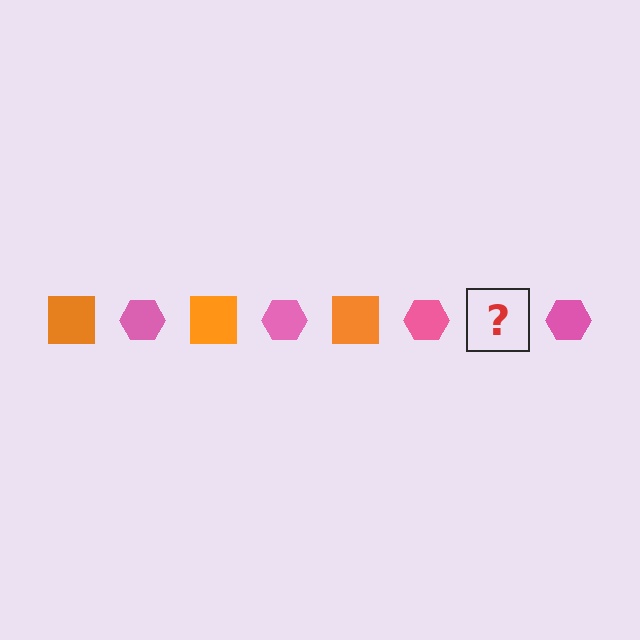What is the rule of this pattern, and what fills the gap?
The rule is that the pattern alternates between orange square and pink hexagon. The gap should be filled with an orange square.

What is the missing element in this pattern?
The missing element is an orange square.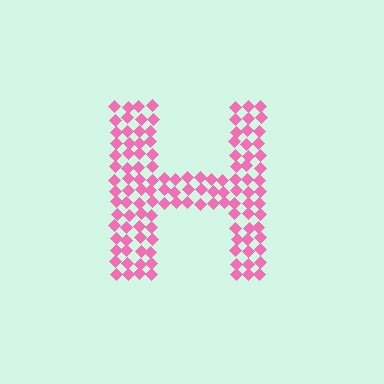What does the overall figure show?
The overall figure shows the letter H.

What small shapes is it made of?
It is made of small diamonds.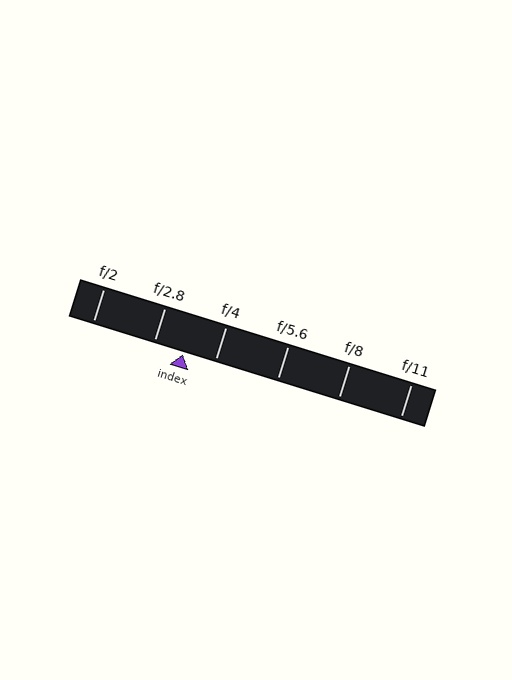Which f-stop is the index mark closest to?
The index mark is closest to f/2.8.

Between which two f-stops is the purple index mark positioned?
The index mark is between f/2.8 and f/4.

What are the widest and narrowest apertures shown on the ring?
The widest aperture shown is f/2 and the narrowest is f/11.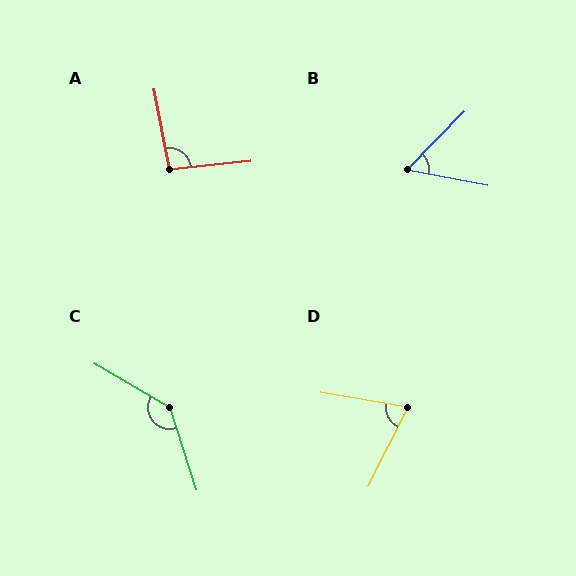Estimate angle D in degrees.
Approximately 73 degrees.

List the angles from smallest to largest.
B (56°), D (73°), A (95°), C (138°).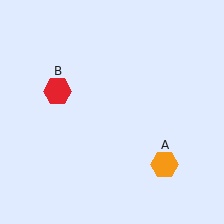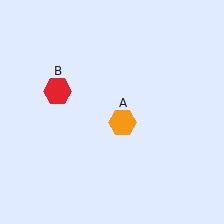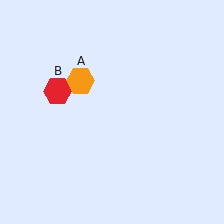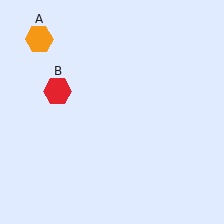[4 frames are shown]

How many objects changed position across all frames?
1 object changed position: orange hexagon (object A).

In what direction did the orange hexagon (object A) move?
The orange hexagon (object A) moved up and to the left.